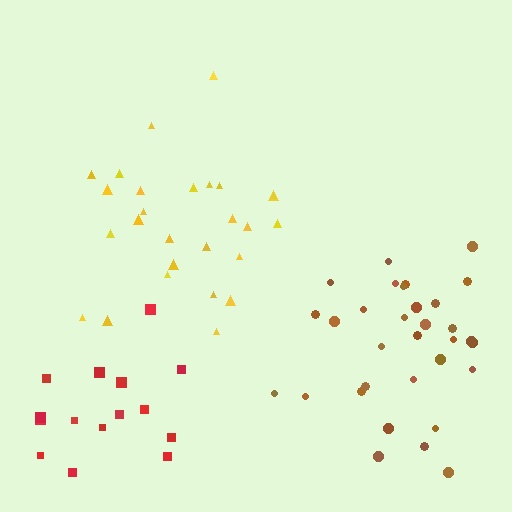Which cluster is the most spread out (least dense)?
Red.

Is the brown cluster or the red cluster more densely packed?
Brown.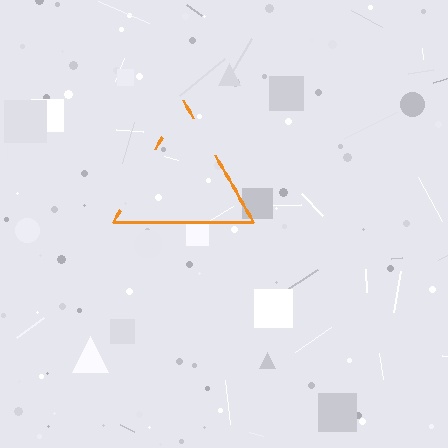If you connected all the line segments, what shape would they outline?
They would outline a triangle.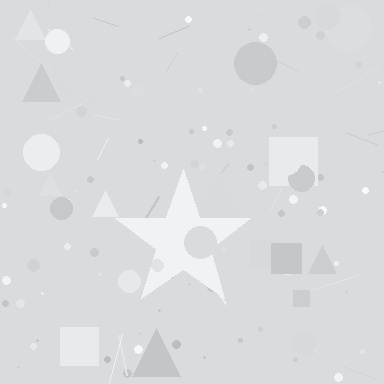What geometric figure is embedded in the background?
A star is embedded in the background.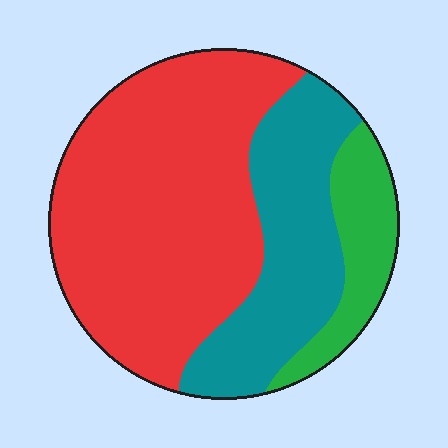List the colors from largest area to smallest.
From largest to smallest: red, teal, green.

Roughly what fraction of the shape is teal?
Teal covers roughly 30% of the shape.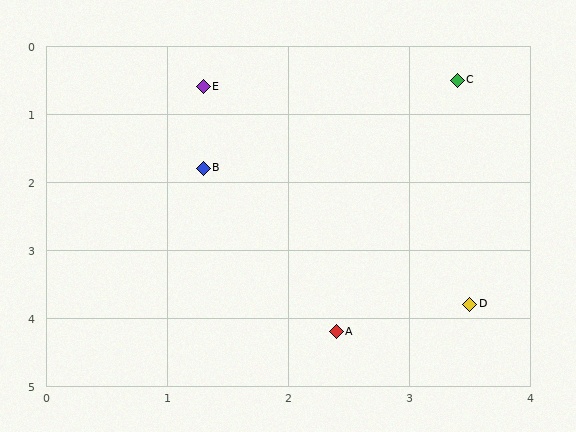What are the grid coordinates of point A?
Point A is at approximately (2.4, 4.2).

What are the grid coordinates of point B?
Point B is at approximately (1.3, 1.8).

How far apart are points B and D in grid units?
Points B and D are about 3.0 grid units apart.